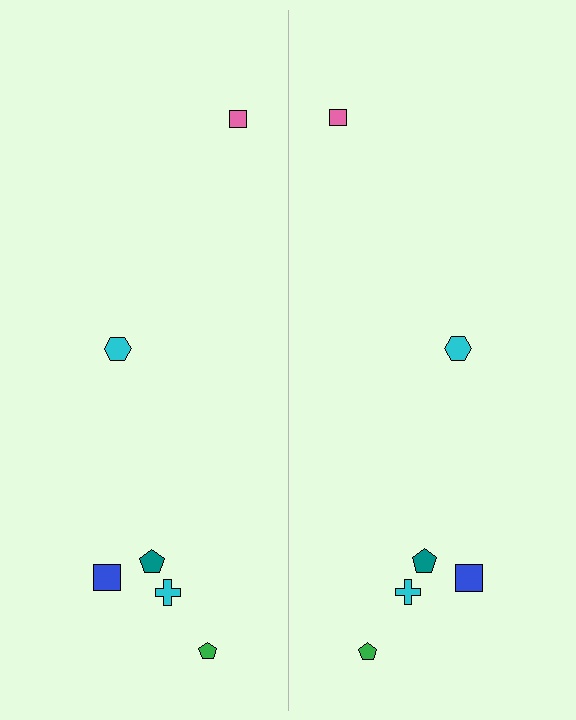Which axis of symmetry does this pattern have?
The pattern has a vertical axis of symmetry running through the center of the image.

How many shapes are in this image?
There are 12 shapes in this image.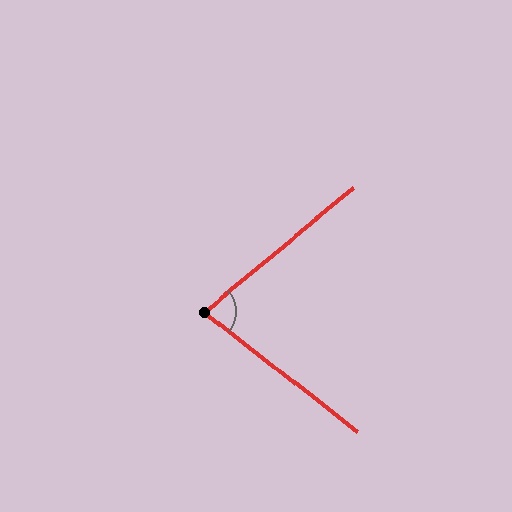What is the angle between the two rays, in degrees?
Approximately 77 degrees.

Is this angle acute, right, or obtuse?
It is acute.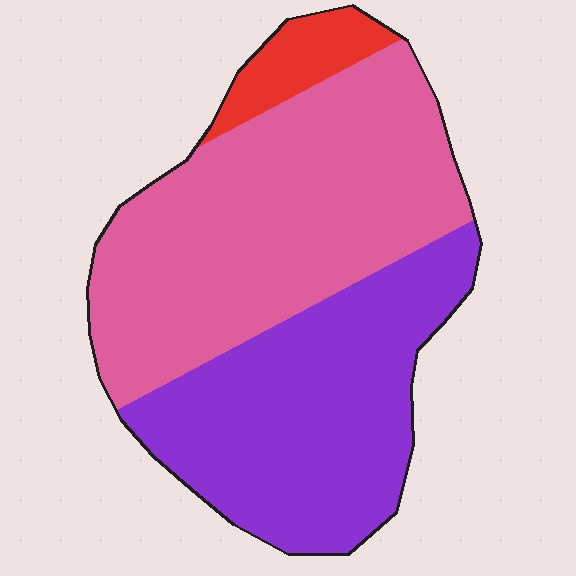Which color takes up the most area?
Pink, at roughly 50%.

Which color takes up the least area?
Red, at roughly 5%.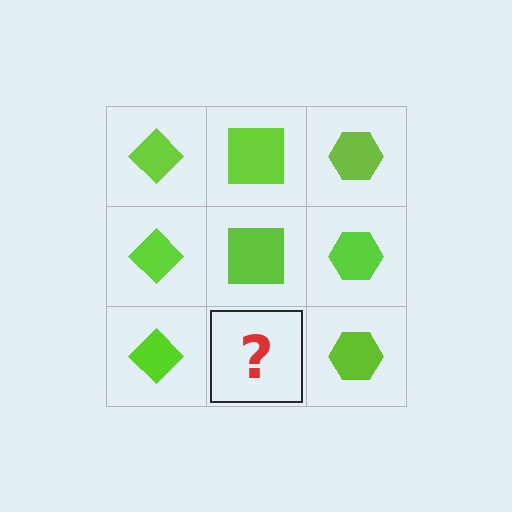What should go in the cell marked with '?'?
The missing cell should contain a lime square.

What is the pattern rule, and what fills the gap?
The rule is that each column has a consistent shape. The gap should be filled with a lime square.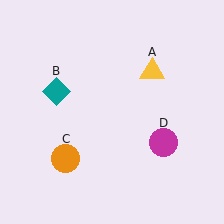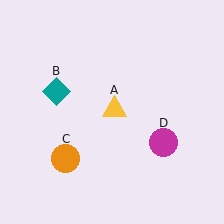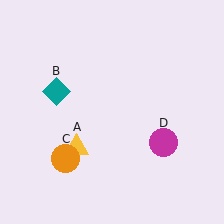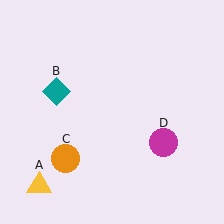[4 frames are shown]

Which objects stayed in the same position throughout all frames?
Teal diamond (object B) and orange circle (object C) and magenta circle (object D) remained stationary.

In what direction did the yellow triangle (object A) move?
The yellow triangle (object A) moved down and to the left.